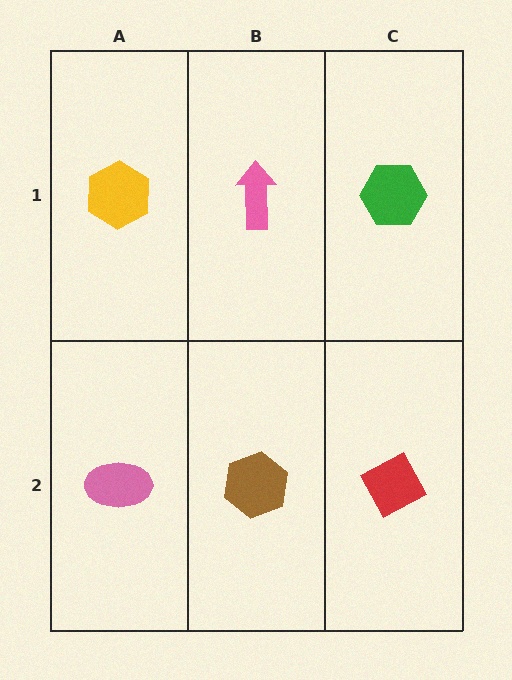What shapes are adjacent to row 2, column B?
A pink arrow (row 1, column B), a pink ellipse (row 2, column A), a red diamond (row 2, column C).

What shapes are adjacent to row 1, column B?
A brown hexagon (row 2, column B), a yellow hexagon (row 1, column A), a green hexagon (row 1, column C).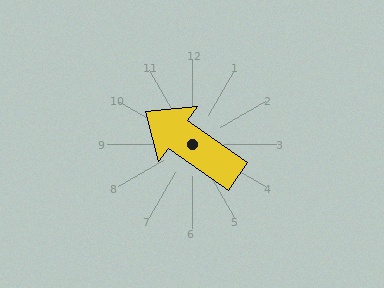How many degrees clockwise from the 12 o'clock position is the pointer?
Approximately 305 degrees.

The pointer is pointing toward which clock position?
Roughly 10 o'clock.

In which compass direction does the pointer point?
Northwest.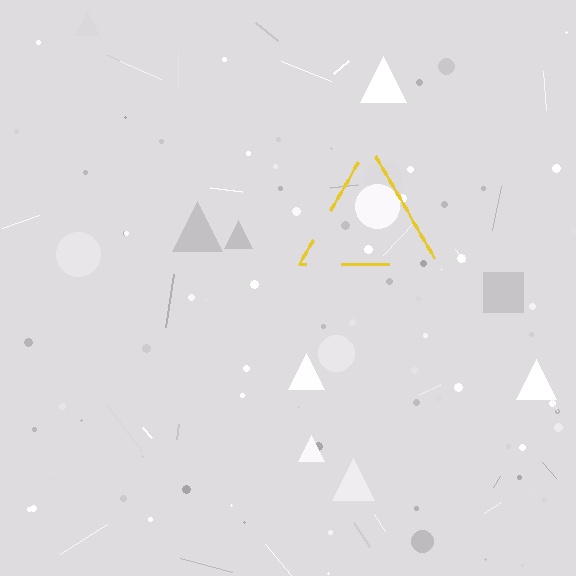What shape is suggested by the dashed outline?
The dashed outline suggests a triangle.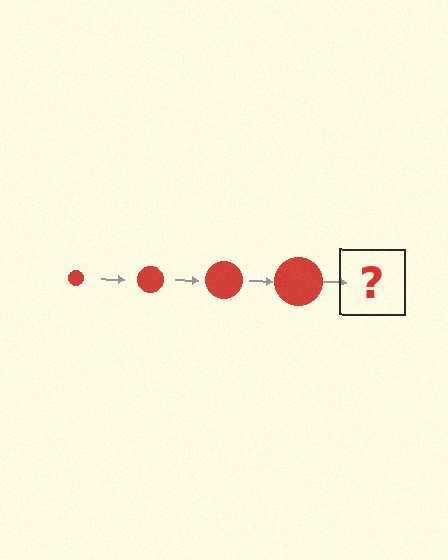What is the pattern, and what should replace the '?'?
The pattern is that the circle gets progressively larger each step. The '?' should be a red circle, larger than the previous one.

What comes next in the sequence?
The next element should be a red circle, larger than the previous one.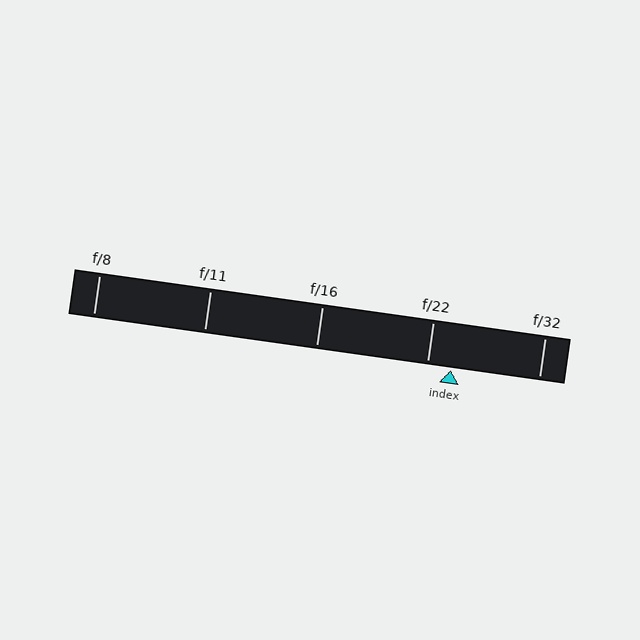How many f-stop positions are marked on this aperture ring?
There are 5 f-stop positions marked.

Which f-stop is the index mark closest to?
The index mark is closest to f/22.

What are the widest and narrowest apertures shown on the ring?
The widest aperture shown is f/8 and the narrowest is f/32.